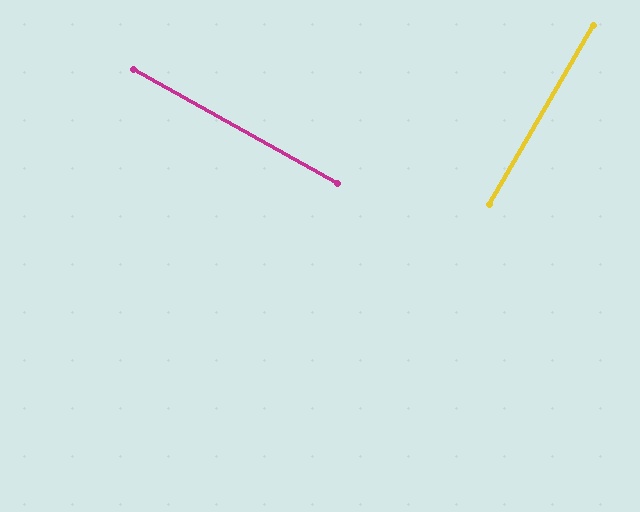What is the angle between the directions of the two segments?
Approximately 89 degrees.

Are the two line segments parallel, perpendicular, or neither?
Perpendicular — they meet at approximately 89°.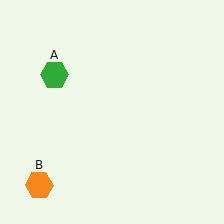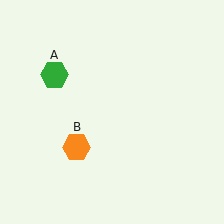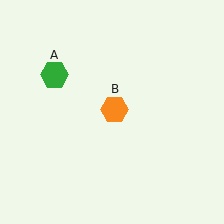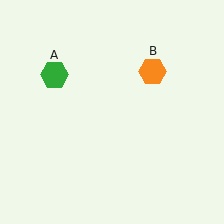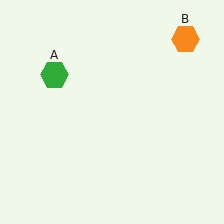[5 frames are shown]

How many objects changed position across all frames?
1 object changed position: orange hexagon (object B).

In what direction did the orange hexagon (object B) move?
The orange hexagon (object B) moved up and to the right.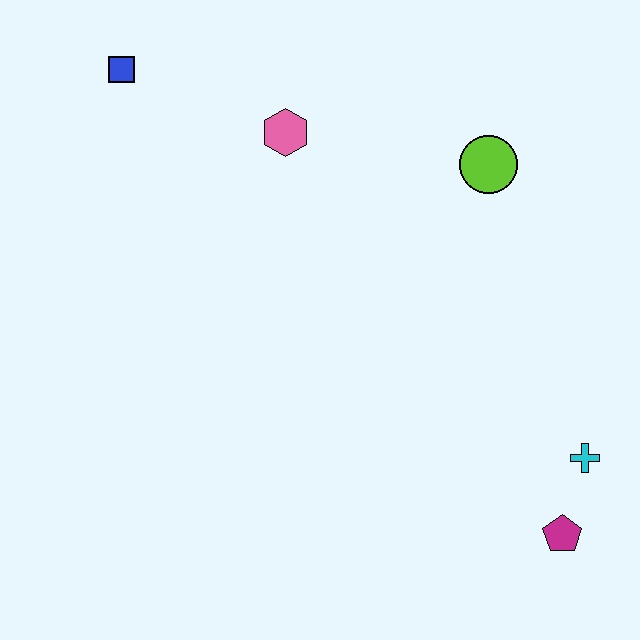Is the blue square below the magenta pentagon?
No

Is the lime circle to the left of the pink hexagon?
No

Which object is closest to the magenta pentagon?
The cyan cross is closest to the magenta pentagon.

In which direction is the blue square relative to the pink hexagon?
The blue square is to the left of the pink hexagon.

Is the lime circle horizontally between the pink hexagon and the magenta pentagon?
Yes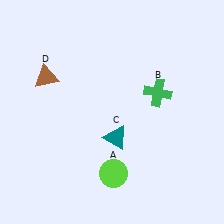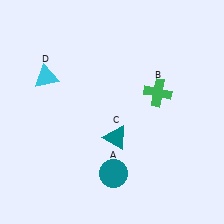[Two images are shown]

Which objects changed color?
A changed from lime to teal. D changed from brown to cyan.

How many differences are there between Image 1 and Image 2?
There are 2 differences between the two images.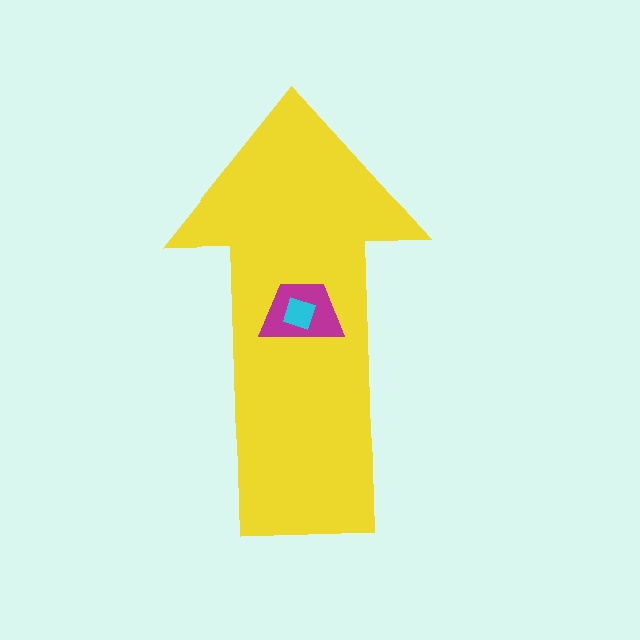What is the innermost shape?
The cyan square.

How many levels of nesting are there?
3.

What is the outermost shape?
The yellow arrow.